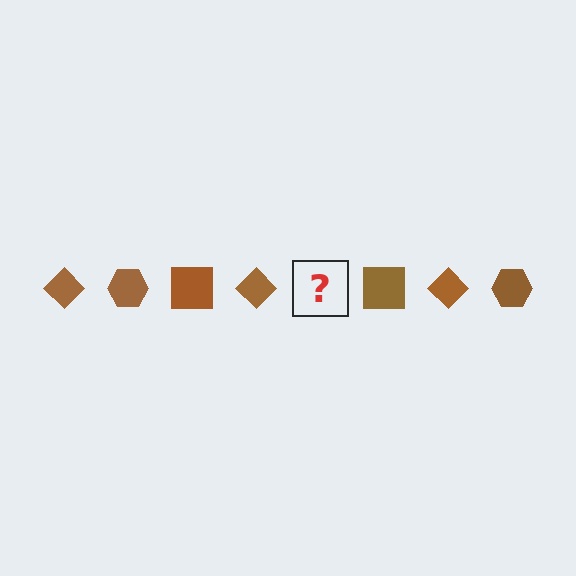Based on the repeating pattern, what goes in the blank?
The blank should be a brown hexagon.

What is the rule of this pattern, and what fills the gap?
The rule is that the pattern cycles through diamond, hexagon, square shapes in brown. The gap should be filled with a brown hexagon.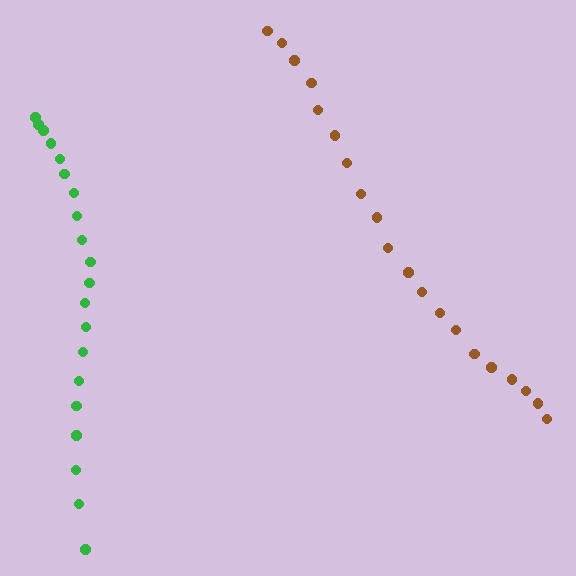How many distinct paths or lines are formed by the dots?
There are 2 distinct paths.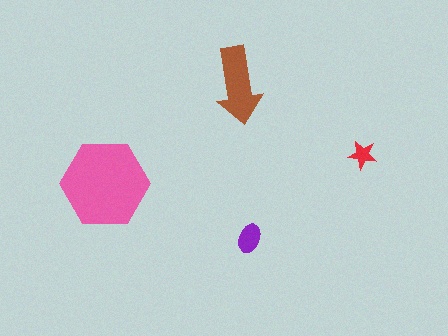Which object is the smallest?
The red star.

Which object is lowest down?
The purple ellipse is bottommost.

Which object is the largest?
The pink hexagon.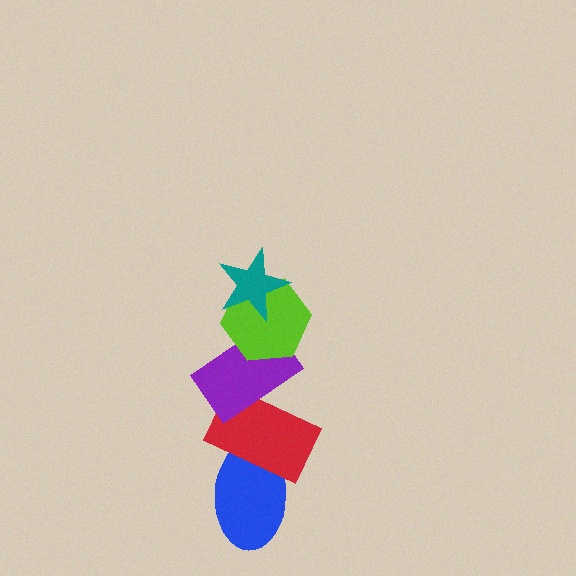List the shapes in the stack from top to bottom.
From top to bottom: the teal star, the lime hexagon, the purple rectangle, the red rectangle, the blue ellipse.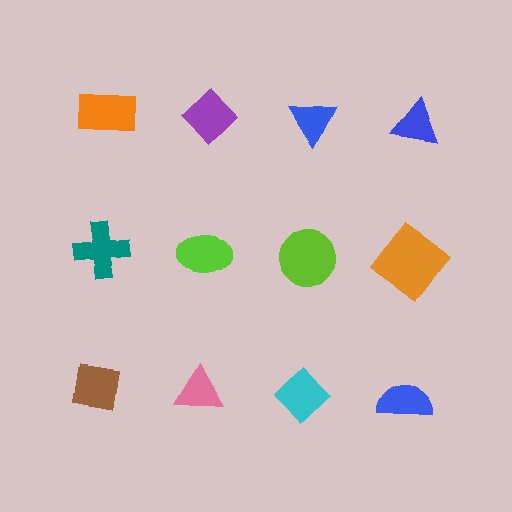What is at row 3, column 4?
A blue semicircle.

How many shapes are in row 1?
4 shapes.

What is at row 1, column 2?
A purple diamond.